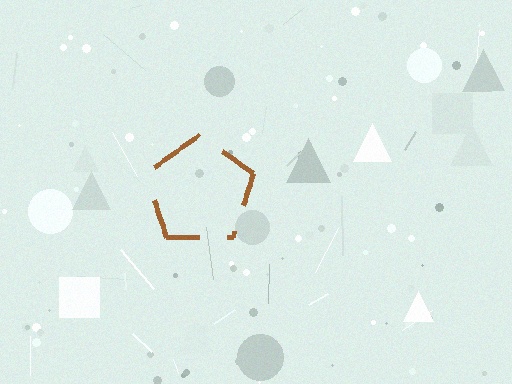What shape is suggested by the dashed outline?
The dashed outline suggests a pentagon.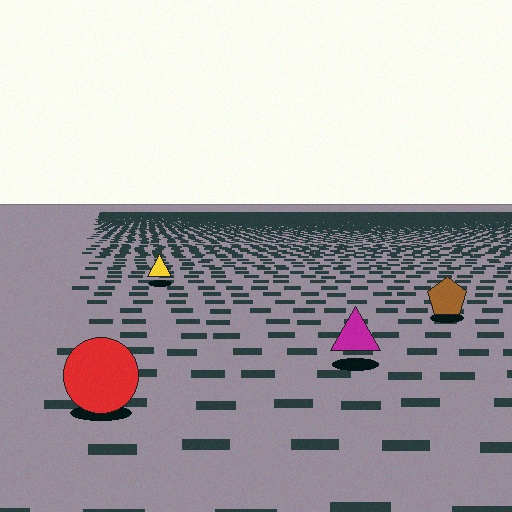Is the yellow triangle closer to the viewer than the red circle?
No. The red circle is closer — you can tell from the texture gradient: the ground texture is coarser near it.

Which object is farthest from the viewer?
The yellow triangle is farthest from the viewer. It appears smaller and the ground texture around it is denser.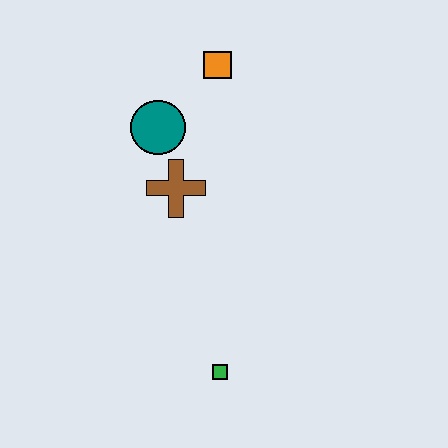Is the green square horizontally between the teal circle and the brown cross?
No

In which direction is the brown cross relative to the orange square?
The brown cross is below the orange square.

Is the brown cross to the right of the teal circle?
Yes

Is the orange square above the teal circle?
Yes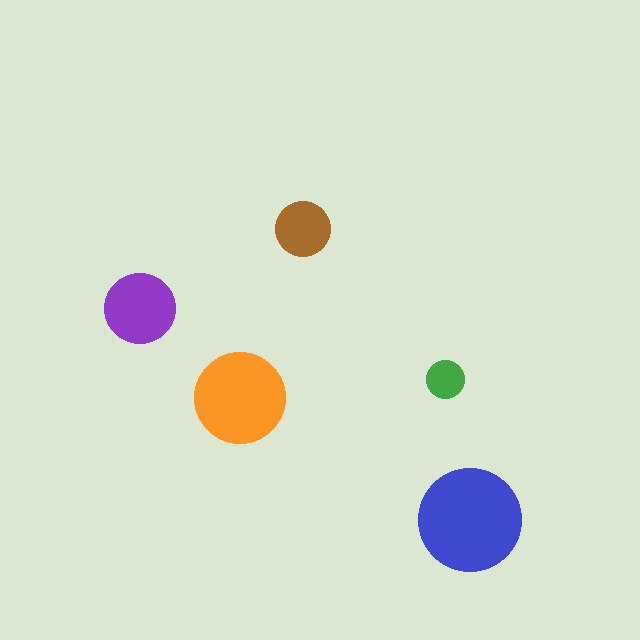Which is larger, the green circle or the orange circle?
The orange one.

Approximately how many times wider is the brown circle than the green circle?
About 1.5 times wider.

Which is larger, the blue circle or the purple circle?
The blue one.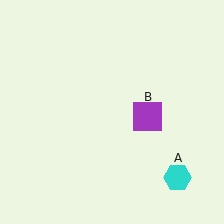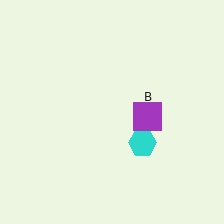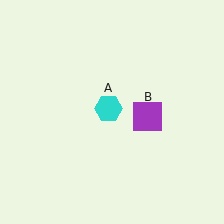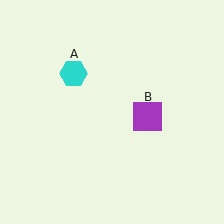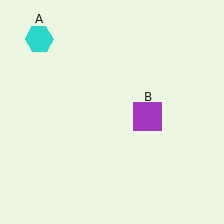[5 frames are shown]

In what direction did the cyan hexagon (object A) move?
The cyan hexagon (object A) moved up and to the left.